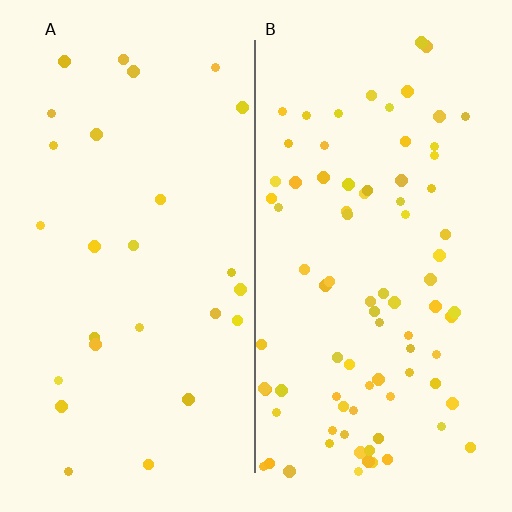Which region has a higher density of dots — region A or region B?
B (the right).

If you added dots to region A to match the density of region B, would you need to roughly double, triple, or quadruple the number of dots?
Approximately triple.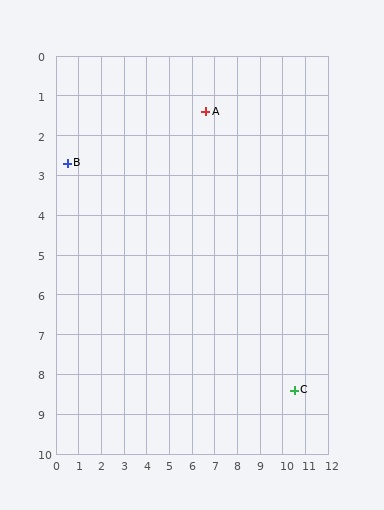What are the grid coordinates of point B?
Point B is at approximately (0.5, 2.7).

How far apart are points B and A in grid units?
Points B and A are about 6.2 grid units apart.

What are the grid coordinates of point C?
Point C is at approximately (10.5, 8.4).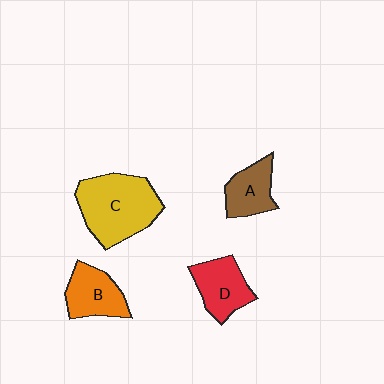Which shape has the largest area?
Shape C (yellow).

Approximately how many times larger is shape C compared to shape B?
Approximately 1.8 times.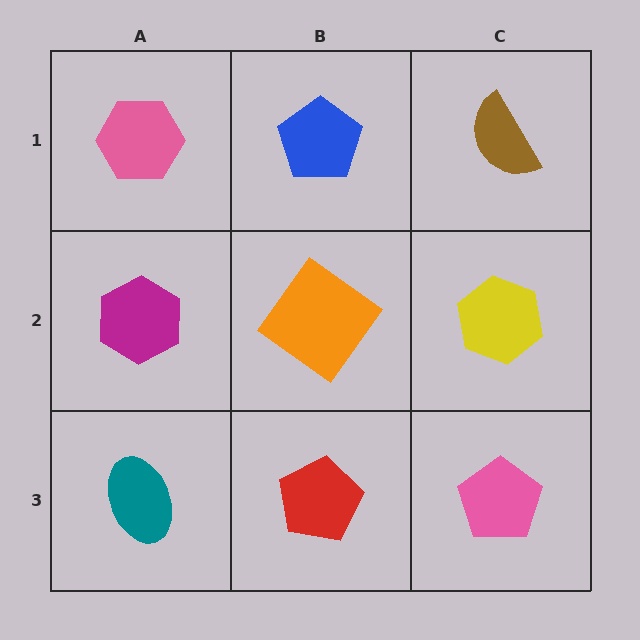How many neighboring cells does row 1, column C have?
2.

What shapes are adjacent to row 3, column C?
A yellow hexagon (row 2, column C), a red pentagon (row 3, column B).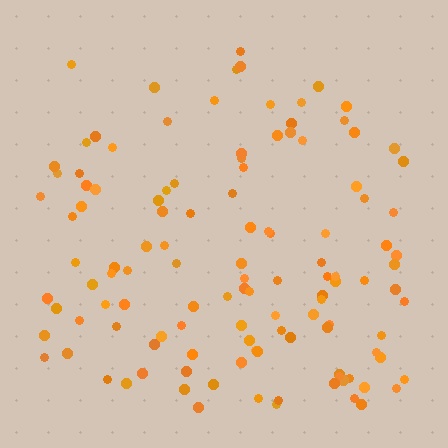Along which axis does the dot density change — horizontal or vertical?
Vertical.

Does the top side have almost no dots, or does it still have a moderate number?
Still a moderate number, just noticeably fewer than the bottom.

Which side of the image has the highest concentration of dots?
The bottom.